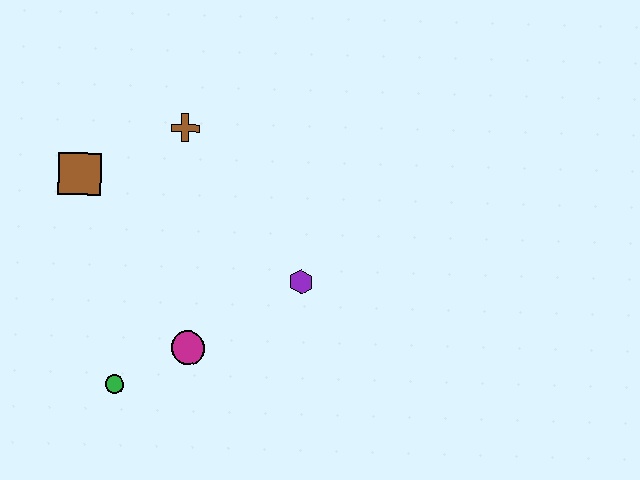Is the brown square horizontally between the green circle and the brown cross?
No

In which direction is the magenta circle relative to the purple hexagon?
The magenta circle is to the left of the purple hexagon.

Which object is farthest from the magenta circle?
The brown cross is farthest from the magenta circle.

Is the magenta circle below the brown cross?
Yes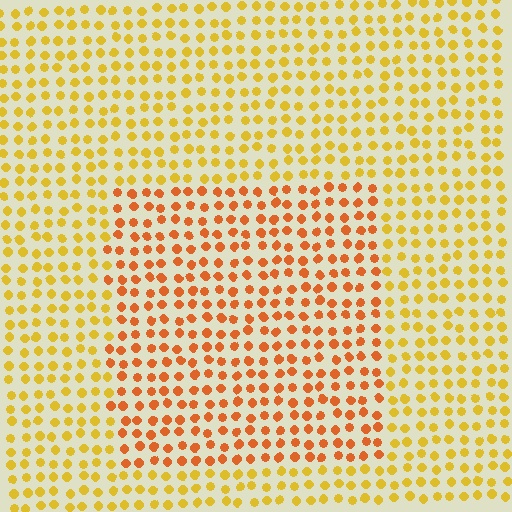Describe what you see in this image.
The image is filled with small yellow elements in a uniform arrangement. A rectangle-shaped region is visible where the elements are tinted to a slightly different hue, forming a subtle color boundary.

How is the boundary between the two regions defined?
The boundary is defined purely by a slight shift in hue (about 30 degrees). Spacing, size, and orientation are identical on both sides.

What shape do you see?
I see a rectangle.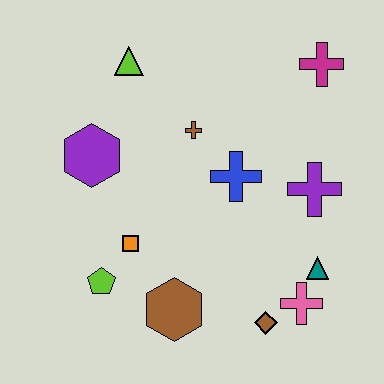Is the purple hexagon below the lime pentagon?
No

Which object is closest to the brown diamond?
The pink cross is closest to the brown diamond.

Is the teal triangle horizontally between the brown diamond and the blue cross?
No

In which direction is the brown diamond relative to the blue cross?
The brown diamond is below the blue cross.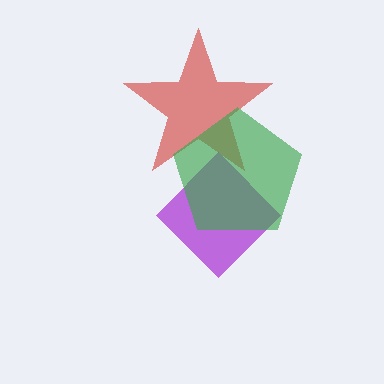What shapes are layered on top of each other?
The layered shapes are: a red star, a purple diamond, a green pentagon.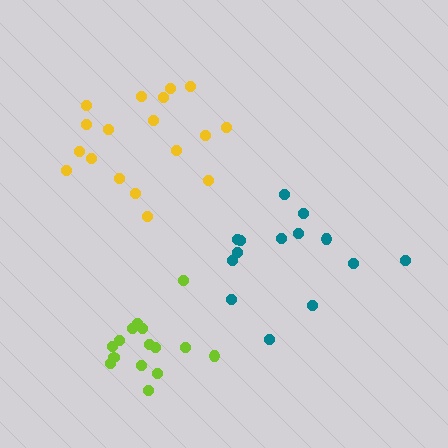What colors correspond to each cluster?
The clusters are colored: teal, yellow, lime.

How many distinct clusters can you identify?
There are 3 distinct clusters.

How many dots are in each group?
Group 1: 14 dots, Group 2: 18 dots, Group 3: 15 dots (47 total).